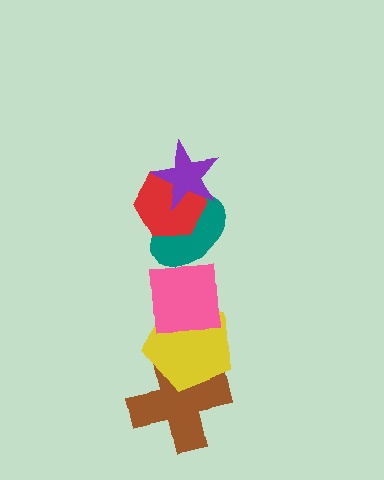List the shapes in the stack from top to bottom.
From top to bottom: the purple star, the red hexagon, the teal ellipse, the pink square, the yellow pentagon, the brown cross.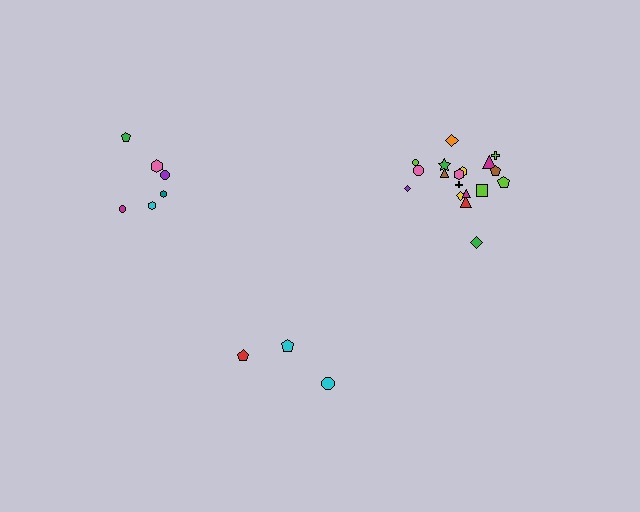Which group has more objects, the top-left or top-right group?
The top-right group.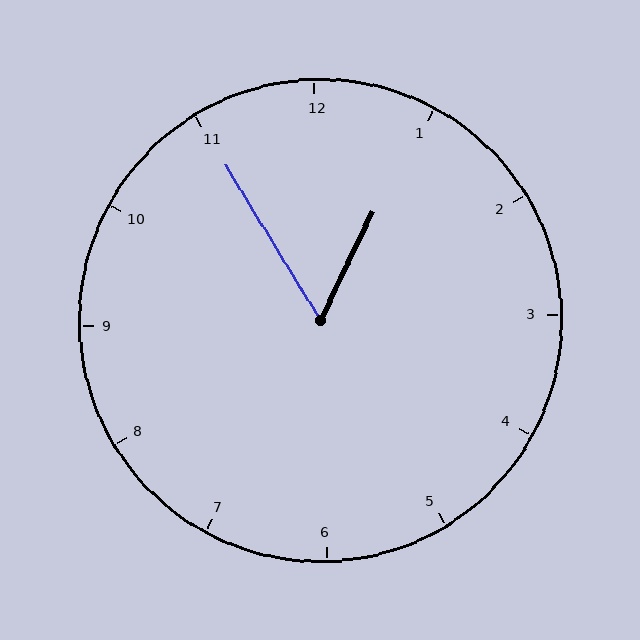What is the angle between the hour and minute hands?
Approximately 58 degrees.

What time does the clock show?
12:55.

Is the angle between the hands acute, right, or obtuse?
It is acute.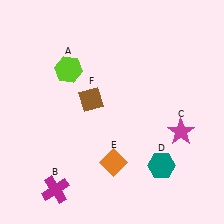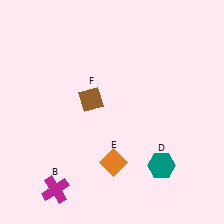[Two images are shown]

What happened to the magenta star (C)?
The magenta star (C) was removed in Image 2. It was in the bottom-right area of Image 1.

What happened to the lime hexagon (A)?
The lime hexagon (A) was removed in Image 2. It was in the top-left area of Image 1.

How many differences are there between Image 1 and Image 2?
There are 2 differences between the two images.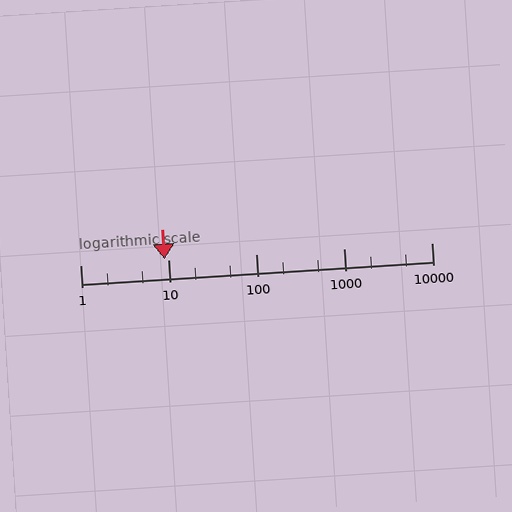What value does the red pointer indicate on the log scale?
The pointer indicates approximately 9.1.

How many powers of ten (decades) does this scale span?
The scale spans 4 decades, from 1 to 10000.